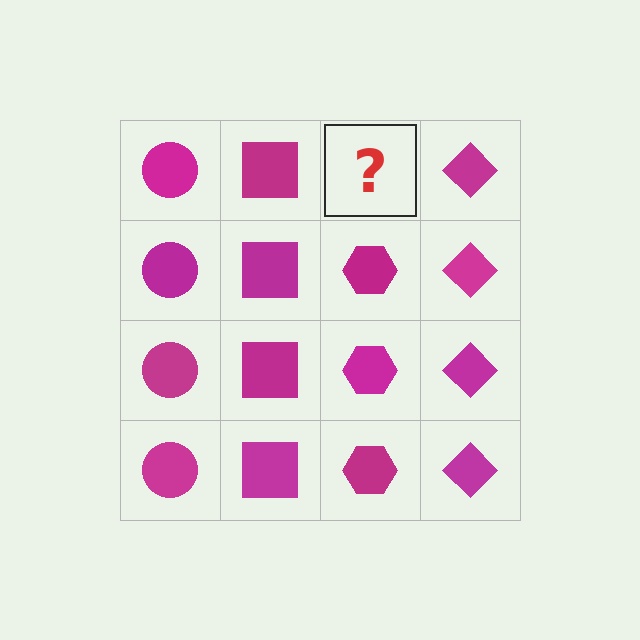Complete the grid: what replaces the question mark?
The question mark should be replaced with a magenta hexagon.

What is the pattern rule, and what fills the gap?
The rule is that each column has a consistent shape. The gap should be filled with a magenta hexagon.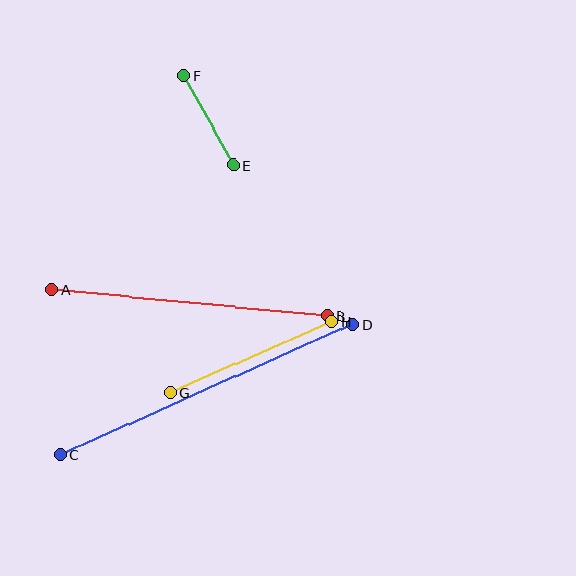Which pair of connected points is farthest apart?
Points C and D are farthest apart.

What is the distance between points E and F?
The distance is approximately 102 pixels.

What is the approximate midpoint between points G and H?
The midpoint is at approximately (251, 357) pixels.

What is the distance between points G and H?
The distance is approximately 176 pixels.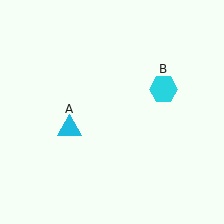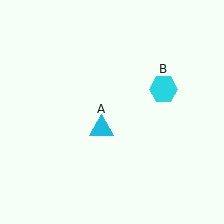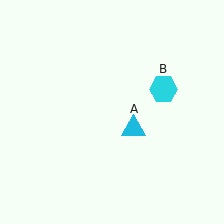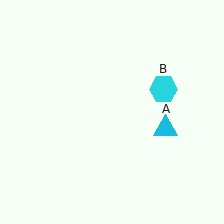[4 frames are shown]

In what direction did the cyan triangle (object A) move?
The cyan triangle (object A) moved right.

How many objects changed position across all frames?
1 object changed position: cyan triangle (object A).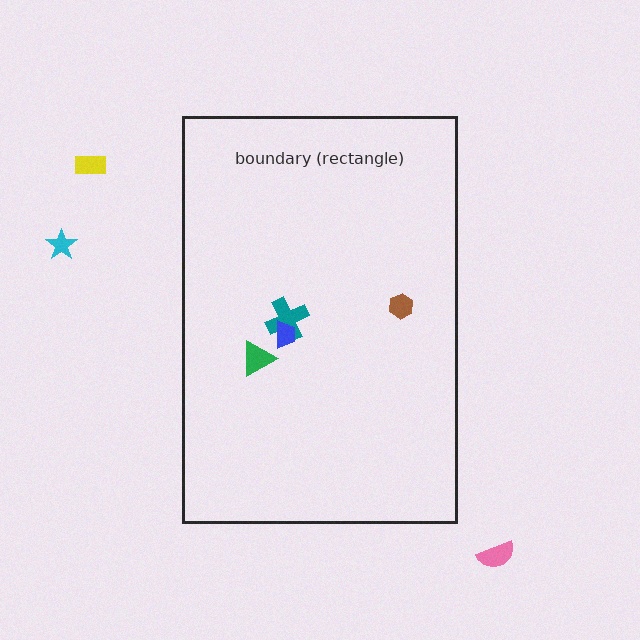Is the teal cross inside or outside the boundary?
Inside.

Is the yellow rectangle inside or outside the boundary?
Outside.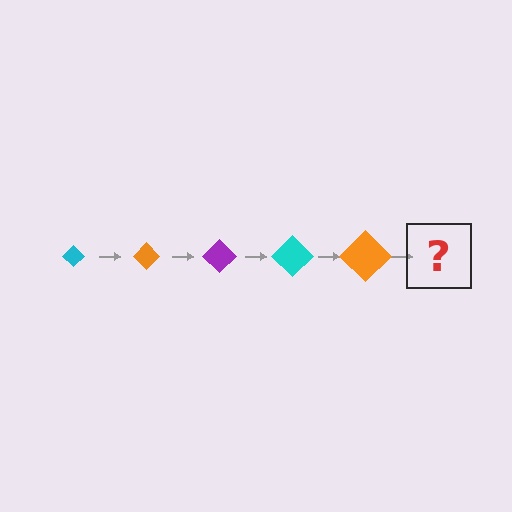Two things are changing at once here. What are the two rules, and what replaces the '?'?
The two rules are that the diamond grows larger each step and the color cycles through cyan, orange, and purple. The '?' should be a purple diamond, larger than the previous one.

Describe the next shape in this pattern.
It should be a purple diamond, larger than the previous one.